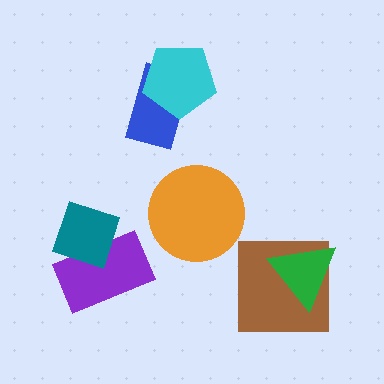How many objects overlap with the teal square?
1 object overlaps with the teal square.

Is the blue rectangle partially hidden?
Yes, it is partially covered by another shape.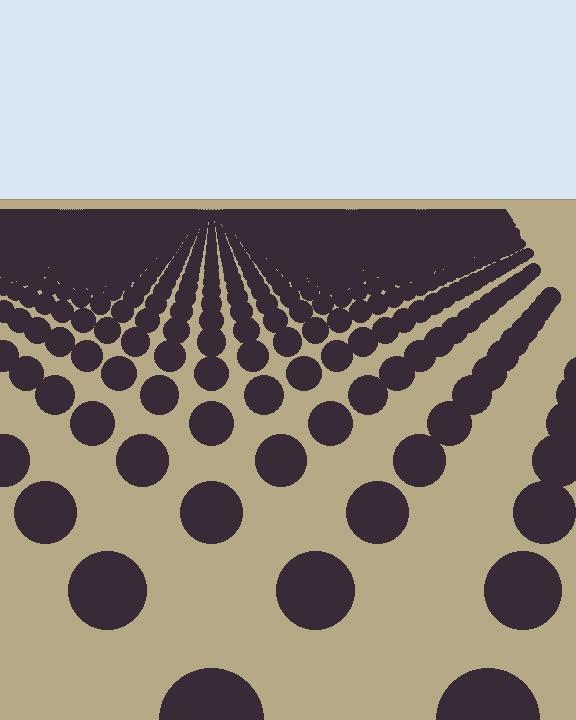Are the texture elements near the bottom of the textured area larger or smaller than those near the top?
Larger. Near the bottom, elements are closer to the viewer and appear at a bigger on-screen size.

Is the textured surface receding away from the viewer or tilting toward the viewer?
The surface is receding away from the viewer. Texture elements get smaller and denser toward the top.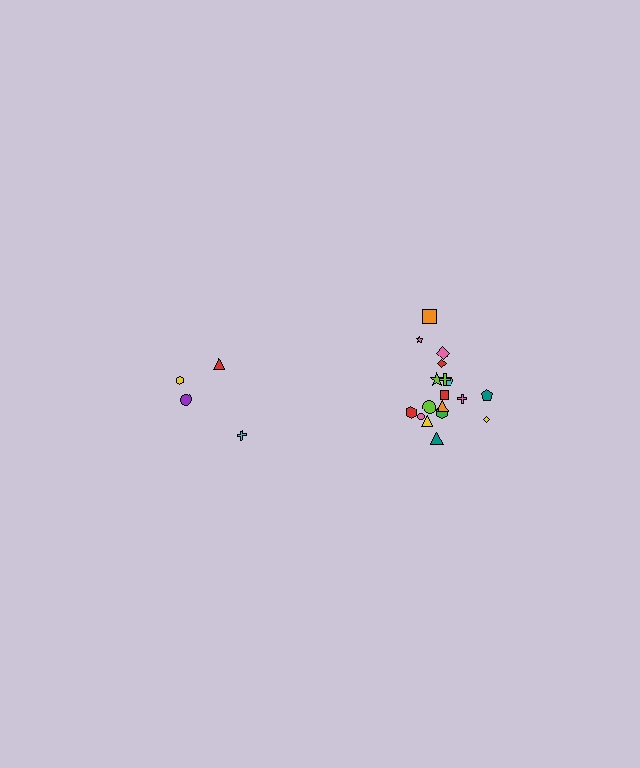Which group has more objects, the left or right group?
The right group.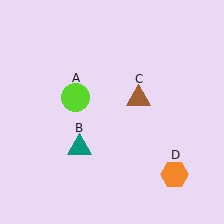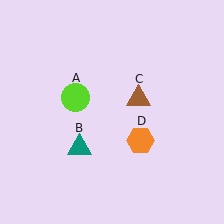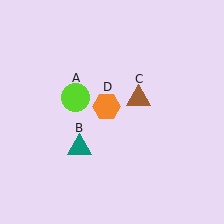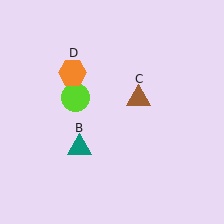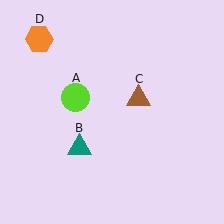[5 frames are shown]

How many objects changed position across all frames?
1 object changed position: orange hexagon (object D).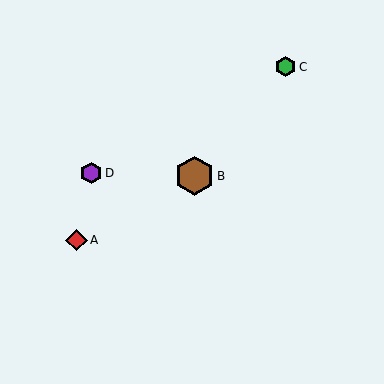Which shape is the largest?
The brown hexagon (labeled B) is the largest.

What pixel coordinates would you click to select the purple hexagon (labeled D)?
Click at (91, 173) to select the purple hexagon D.